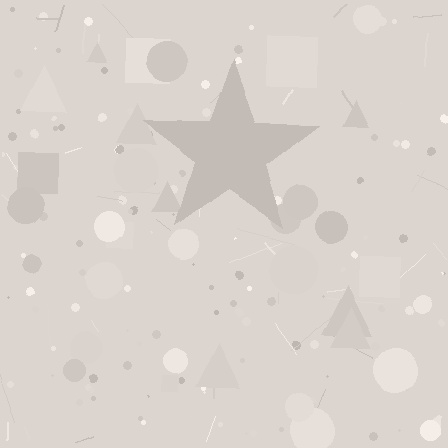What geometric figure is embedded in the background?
A star is embedded in the background.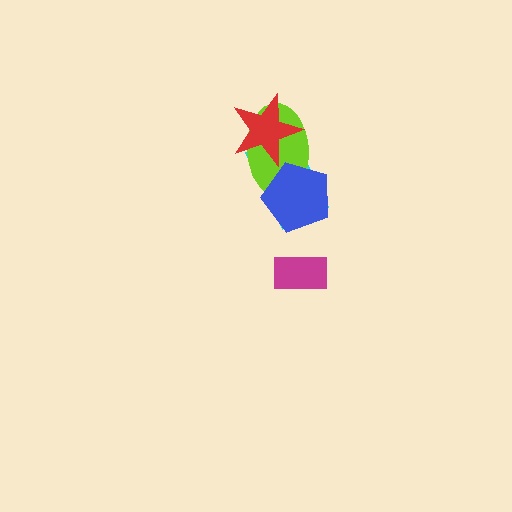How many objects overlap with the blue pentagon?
2 objects overlap with the blue pentagon.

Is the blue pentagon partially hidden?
No, no other shape covers it.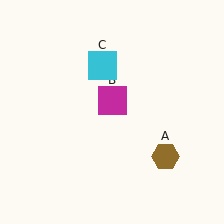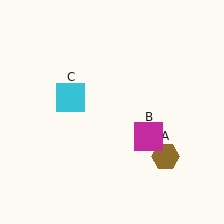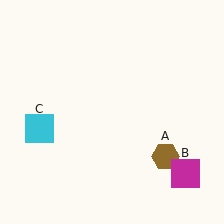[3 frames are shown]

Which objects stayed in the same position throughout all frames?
Brown hexagon (object A) remained stationary.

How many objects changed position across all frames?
2 objects changed position: magenta square (object B), cyan square (object C).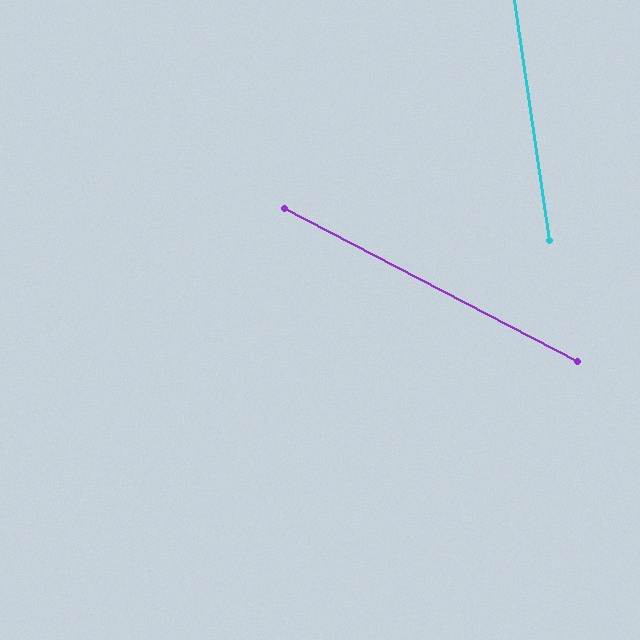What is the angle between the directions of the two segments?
Approximately 54 degrees.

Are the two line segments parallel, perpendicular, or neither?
Neither parallel nor perpendicular — they differ by about 54°.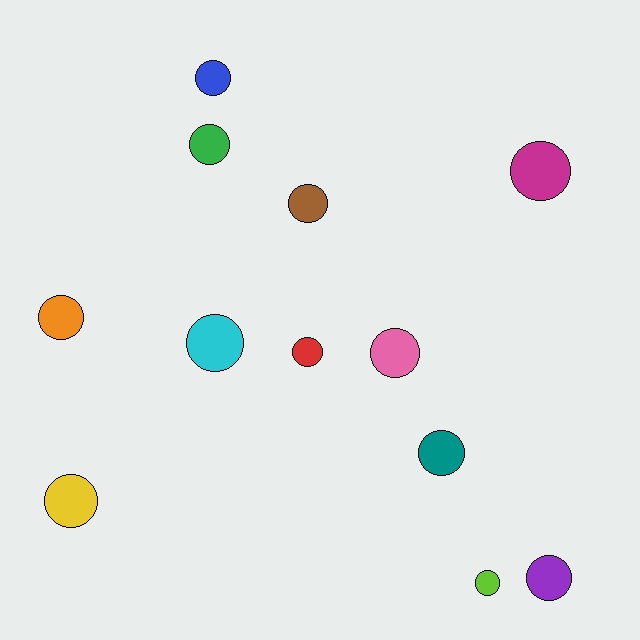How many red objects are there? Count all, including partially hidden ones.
There is 1 red object.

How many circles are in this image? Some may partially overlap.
There are 12 circles.